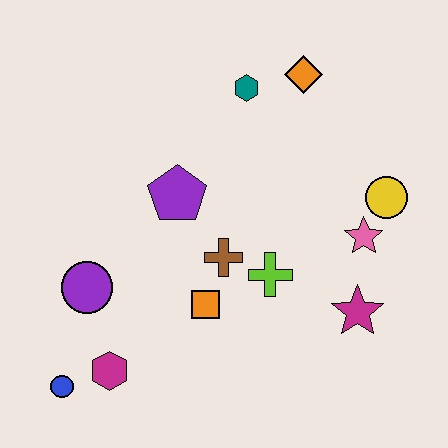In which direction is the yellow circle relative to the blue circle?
The yellow circle is to the right of the blue circle.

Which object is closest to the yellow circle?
The pink star is closest to the yellow circle.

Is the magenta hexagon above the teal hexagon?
No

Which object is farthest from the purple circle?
The yellow circle is farthest from the purple circle.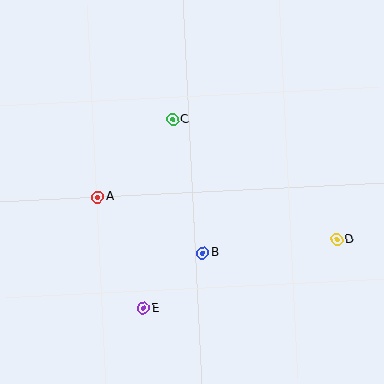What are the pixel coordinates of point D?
Point D is at (337, 240).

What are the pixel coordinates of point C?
Point C is at (173, 119).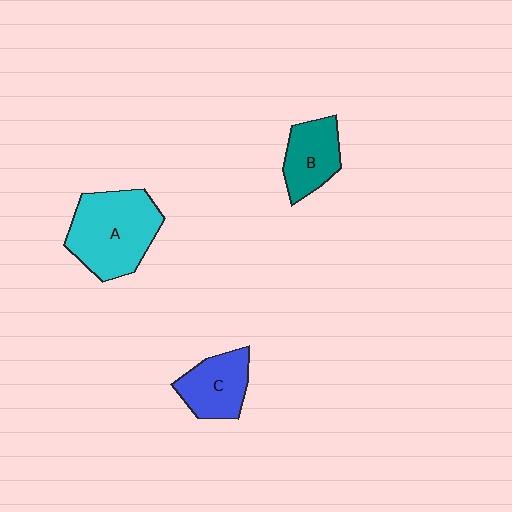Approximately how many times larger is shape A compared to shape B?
Approximately 1.8 times.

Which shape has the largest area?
Shape A (cyan).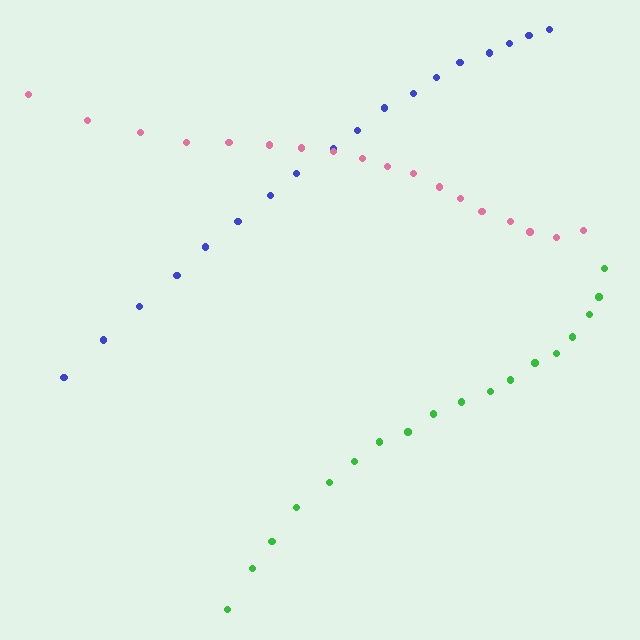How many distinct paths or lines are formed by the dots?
There are 3 distinct paths.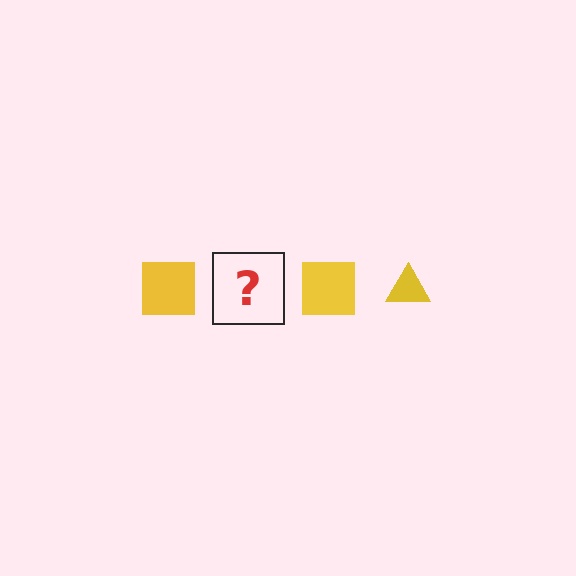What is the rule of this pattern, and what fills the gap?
The rule is that the pattern cycles through square, triangle shapes in yellow. The gap should be filled with a yellow triangle.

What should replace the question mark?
The question mark should be replaced with a yellow triangle.